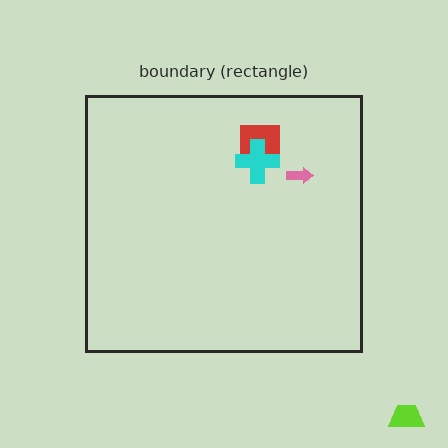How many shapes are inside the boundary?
3 inside, 1 outside.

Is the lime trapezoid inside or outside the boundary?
Outside.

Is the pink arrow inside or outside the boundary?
Inside.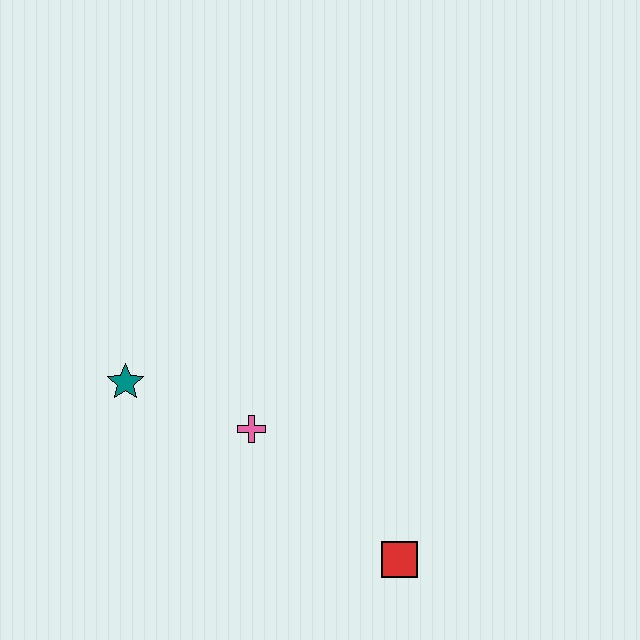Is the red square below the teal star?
Yes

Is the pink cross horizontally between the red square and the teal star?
Yes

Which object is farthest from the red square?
The teal star is farthest from the red square.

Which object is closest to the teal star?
The pink cross is closest to the teal star.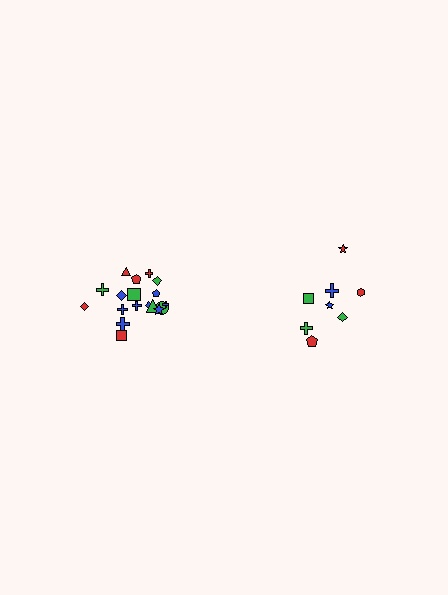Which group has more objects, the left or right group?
The left group.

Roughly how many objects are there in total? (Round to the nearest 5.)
Roughly 25 objects in total.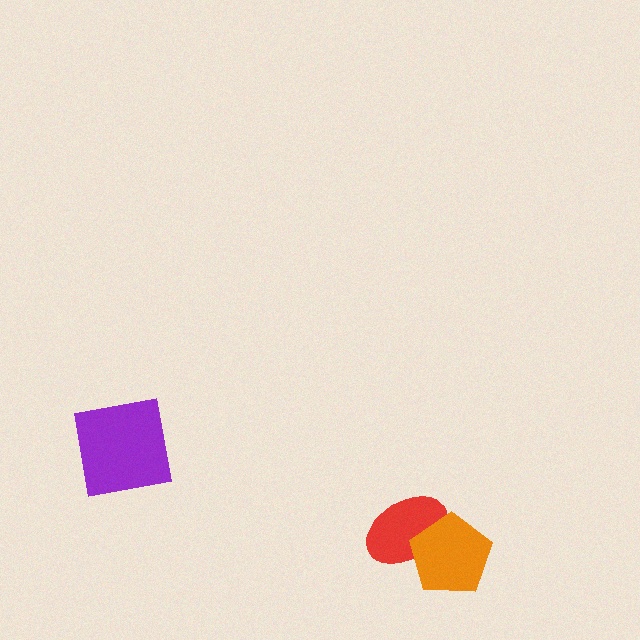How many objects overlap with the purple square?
0 objects overlap with the purple square.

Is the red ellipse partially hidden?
Yes, it is partially covered by another shape.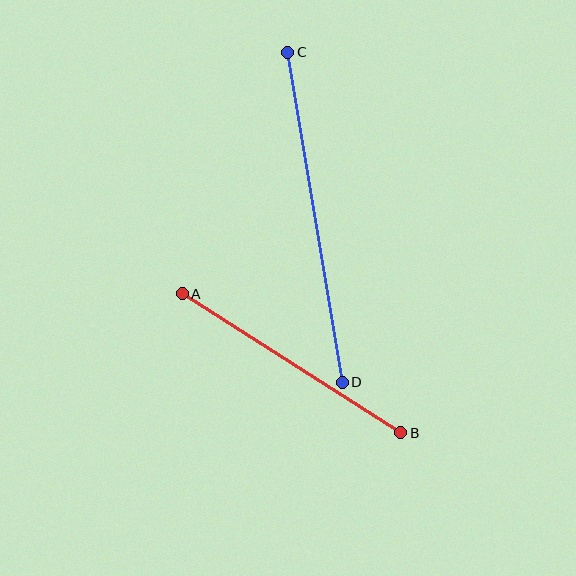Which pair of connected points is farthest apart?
Points C and D are farthest apart.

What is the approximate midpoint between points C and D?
The midpoint is at approximately (315, 217) pixels.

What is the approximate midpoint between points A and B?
The midpoint is at approximately (291, 363) pixels.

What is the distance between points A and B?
The distance is approximately 259 pixels.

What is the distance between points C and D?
The distance is approximately 335 pixels.